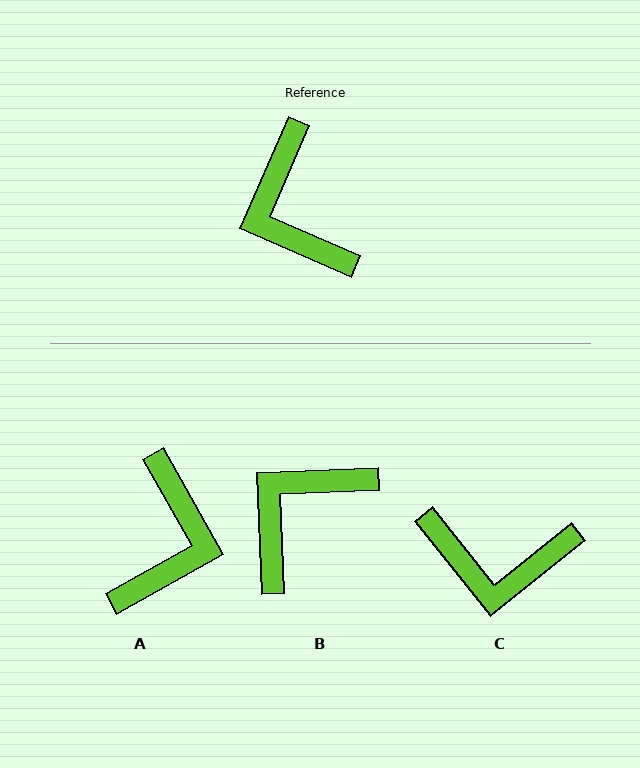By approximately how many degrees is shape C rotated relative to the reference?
Approximately 62 degrees counter-clockwise.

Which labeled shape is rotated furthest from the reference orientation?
A, about 143 degrees away.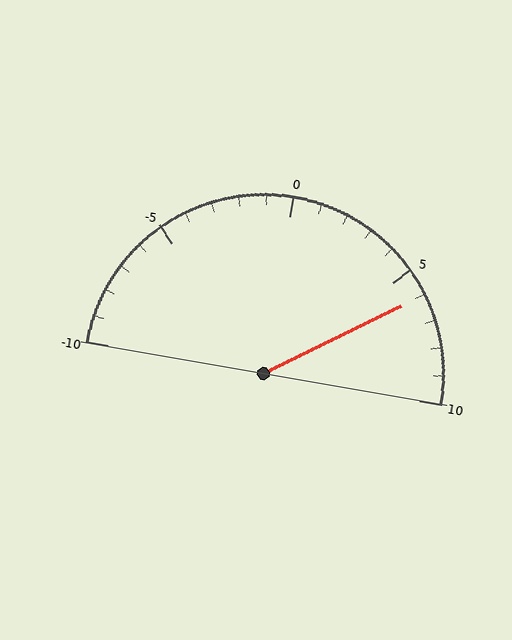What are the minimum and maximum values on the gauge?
The gauge ranges from -10 to 10.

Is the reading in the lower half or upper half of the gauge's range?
The reading is in the upper half of the range (-10 to 10).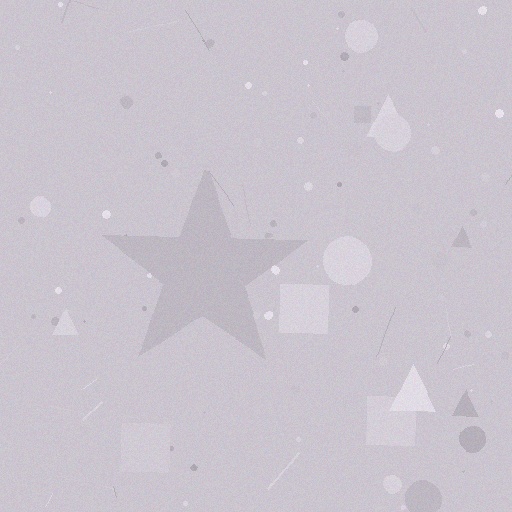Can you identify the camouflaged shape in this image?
The camouflaged shape is a star.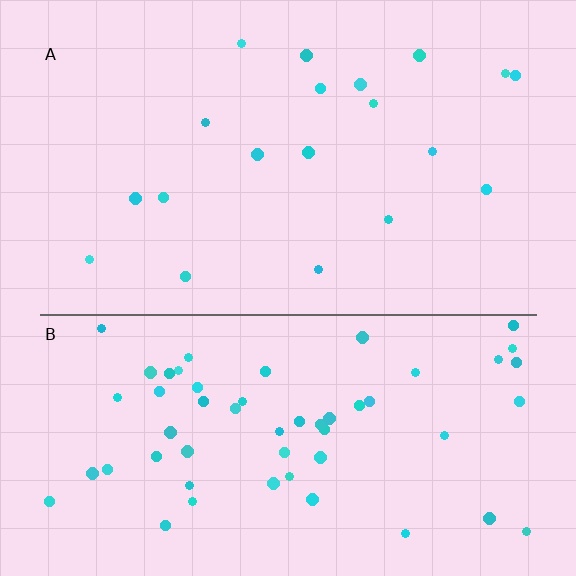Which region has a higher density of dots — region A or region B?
B (the bottom).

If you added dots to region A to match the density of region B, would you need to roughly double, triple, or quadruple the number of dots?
Approximately triple.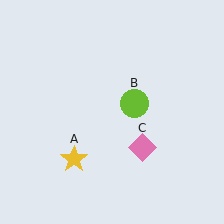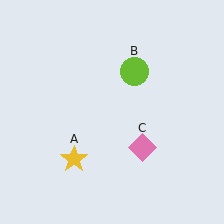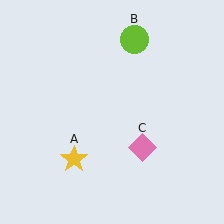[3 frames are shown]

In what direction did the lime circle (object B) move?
The lime circle (object B) moved up.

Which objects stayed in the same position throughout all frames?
Yellow star (object A) and pink diamond (object C) remained stationary.